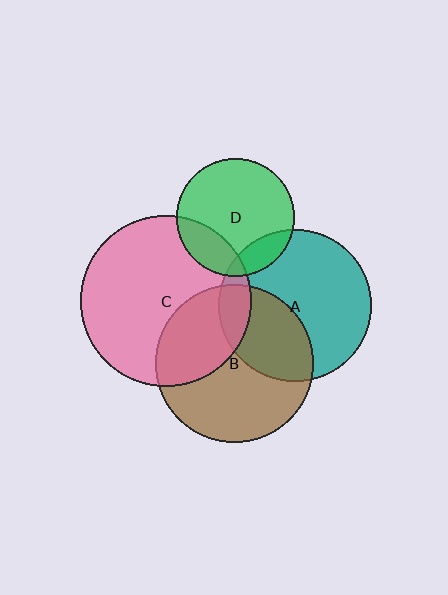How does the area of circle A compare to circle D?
Approximately 1.7 times.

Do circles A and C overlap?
Yes.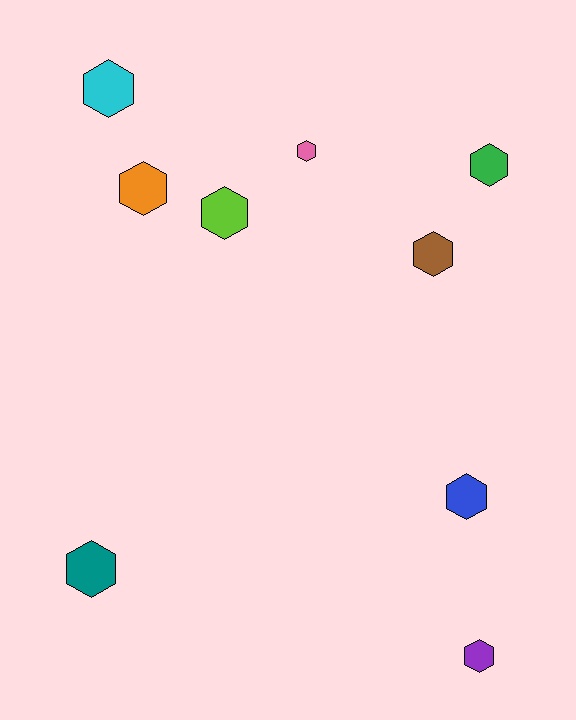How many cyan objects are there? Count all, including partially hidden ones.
There is 1 cyan object.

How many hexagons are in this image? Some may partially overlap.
There are 9 hexagons.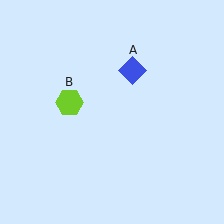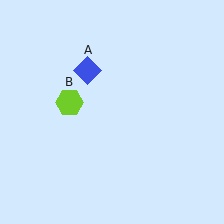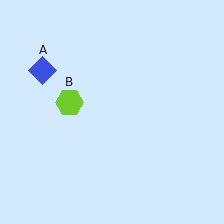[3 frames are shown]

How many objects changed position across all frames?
1 object changed position: blue diamond (object A).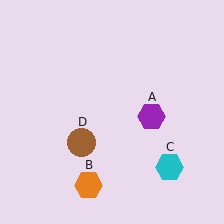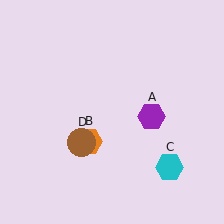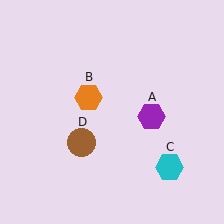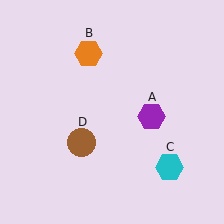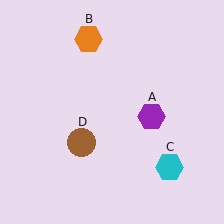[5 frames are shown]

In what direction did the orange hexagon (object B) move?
The orange hexagon (object B) moved up.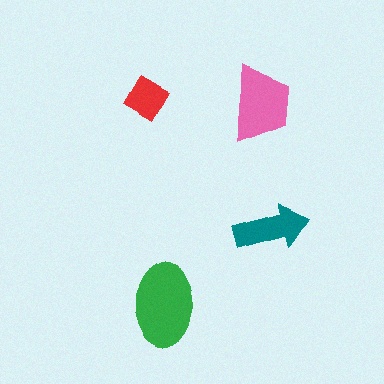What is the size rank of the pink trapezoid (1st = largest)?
2nd.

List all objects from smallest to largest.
The red diamond, the teal arrow, the pink trapezoid, the green ellipse.